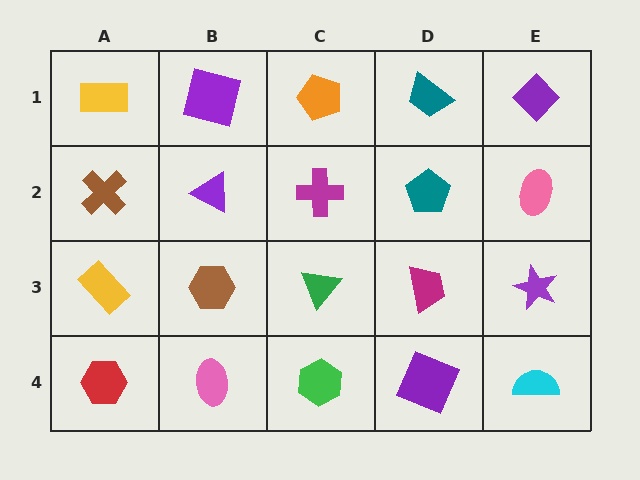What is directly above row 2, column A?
A yellow rectangle.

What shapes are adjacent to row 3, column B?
A purple triangle (row 2, column B), a pink ellipse (row 4, column B), a yellow rectangle (row 3, column A), a green triangle (row 3, column C).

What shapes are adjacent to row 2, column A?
A yellow rectangle (row 1, column A), a yellow rectangle (row 3, column A), a purple triangle (row 2, column B).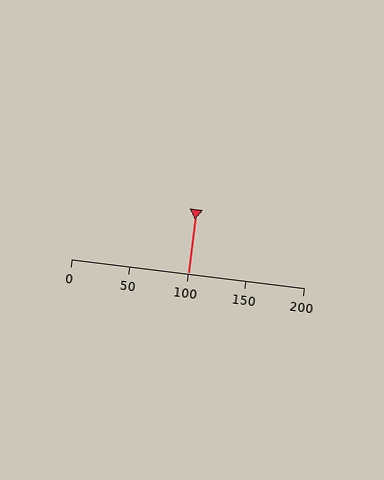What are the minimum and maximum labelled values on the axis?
The axis runs from 0 to 200.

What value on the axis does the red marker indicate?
The marker indicates approximately 100.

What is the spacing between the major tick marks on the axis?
The major ticks are spaced 50 apart.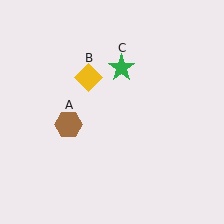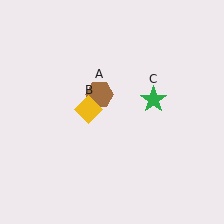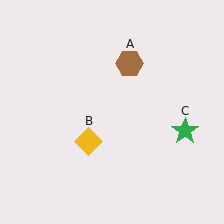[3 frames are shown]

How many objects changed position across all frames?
3 objects changed position: brown hexagon (object A), yellow diamond (object B), green star (object C).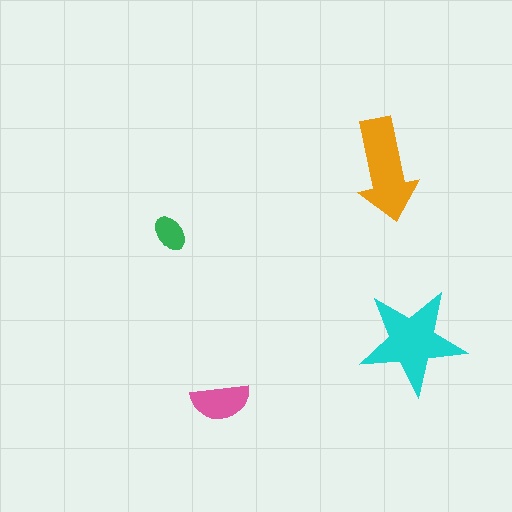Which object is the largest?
The cyan star.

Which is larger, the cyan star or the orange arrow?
The cyan star.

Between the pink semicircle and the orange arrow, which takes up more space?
The orange arrow.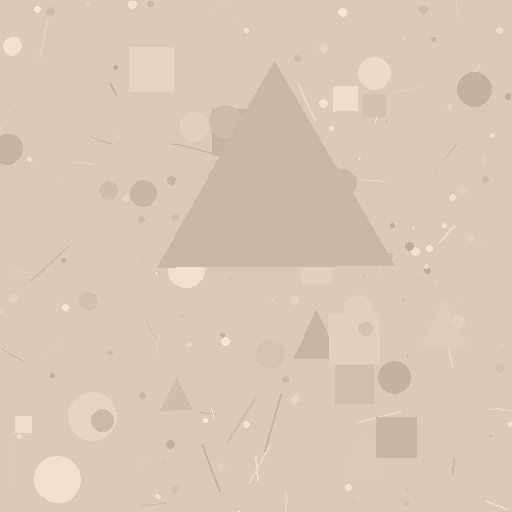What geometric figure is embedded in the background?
A triangle is embedded in the background.